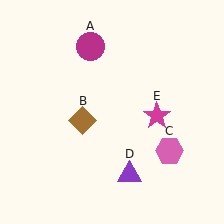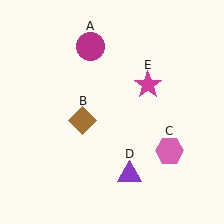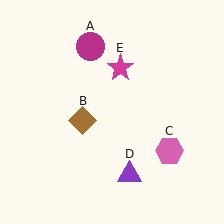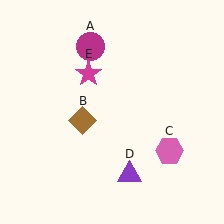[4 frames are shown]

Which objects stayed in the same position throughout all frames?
Magenta circle (object A) and brown diamond (object B) and pink hexagon (object C) and purple triangle (object D) remained stationary.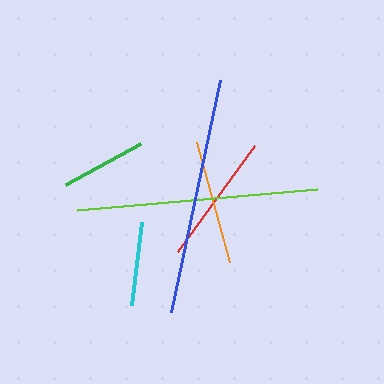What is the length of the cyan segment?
The cyan segment is approximately 84 pixels long.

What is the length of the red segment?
The red segment is approximately 132 pixels long.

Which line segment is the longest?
The lime line is the longest at approximately 241 pixels.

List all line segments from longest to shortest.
From longest to shortest: lime, blue, red, orange, green, cyan.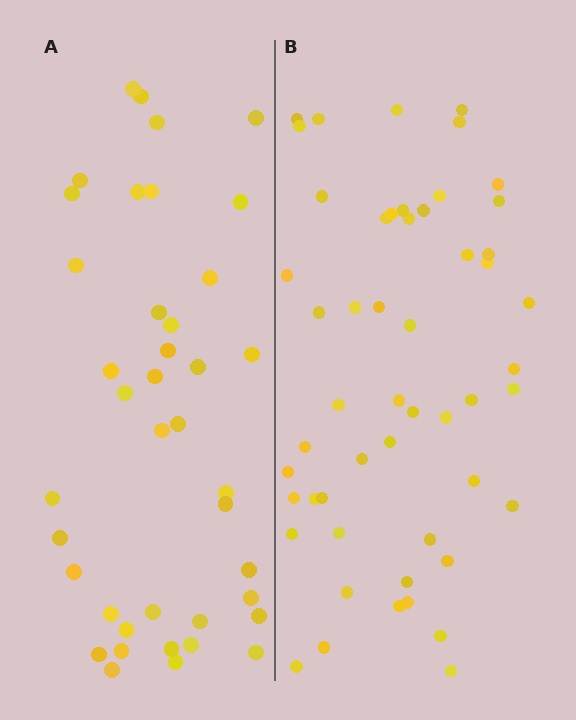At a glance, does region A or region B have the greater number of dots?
Region B (the right region) has more dots.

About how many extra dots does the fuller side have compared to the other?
Region B has roughly 12 or so more dots than region A.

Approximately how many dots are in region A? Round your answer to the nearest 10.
About 40 dots.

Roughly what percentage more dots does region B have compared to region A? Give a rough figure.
About 30% more.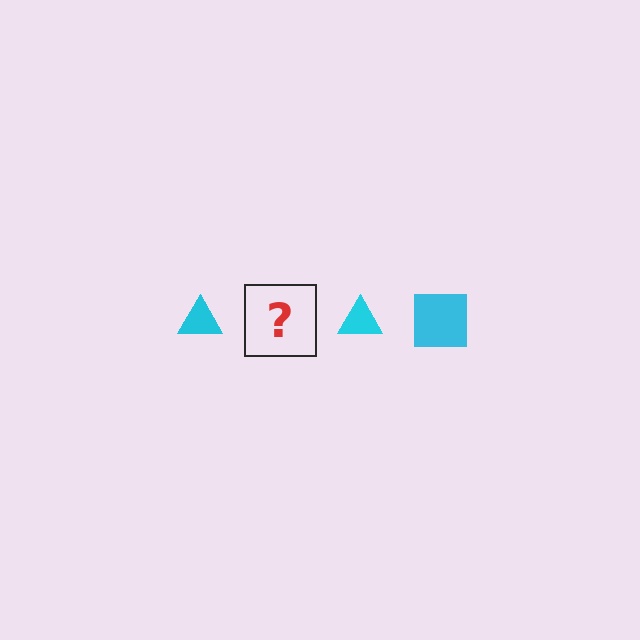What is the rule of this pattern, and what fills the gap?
The rule is that the pattern cycles through triangle, square shapes in cyan. The gap should be filled with a cyan square.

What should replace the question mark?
The question mark should be replaced with a cyan square.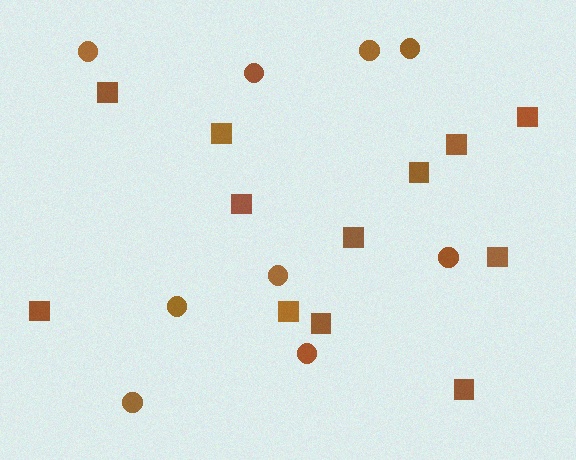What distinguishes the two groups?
There are 2 groups: one group of squares (12) and one group of circles (9).